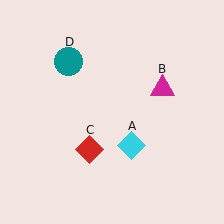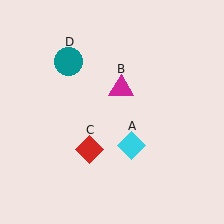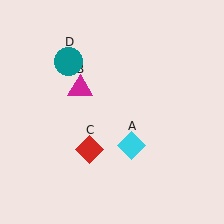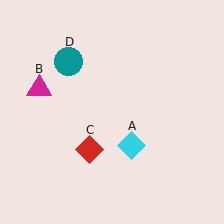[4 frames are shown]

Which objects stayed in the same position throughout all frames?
Cyan diamond (object A) and red diamond (object C) and teal circle (object D) remained stationary.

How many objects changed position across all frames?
1 object changed position: magenta triangle (object B).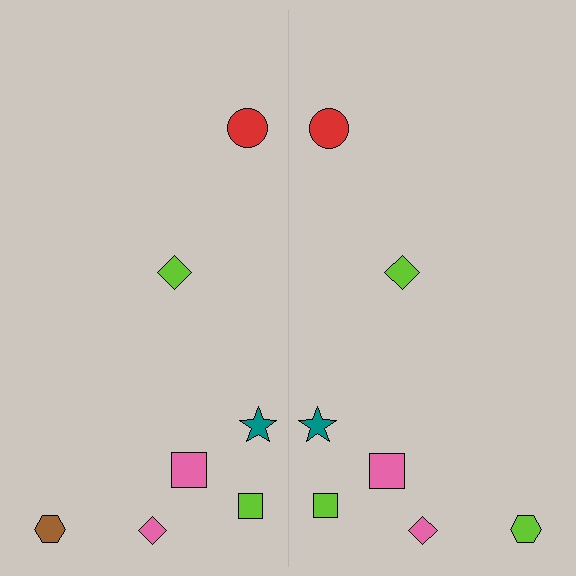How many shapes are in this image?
There are 14 shapes in this image.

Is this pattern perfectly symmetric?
No, the pattern is not perfectly symmetric. The lime hexagon on the right side breaks the symmetry — its mirror counterpart is brown.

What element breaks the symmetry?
The lime hexagon on the right side breaks the symmetry — its mirror counterpart is brown.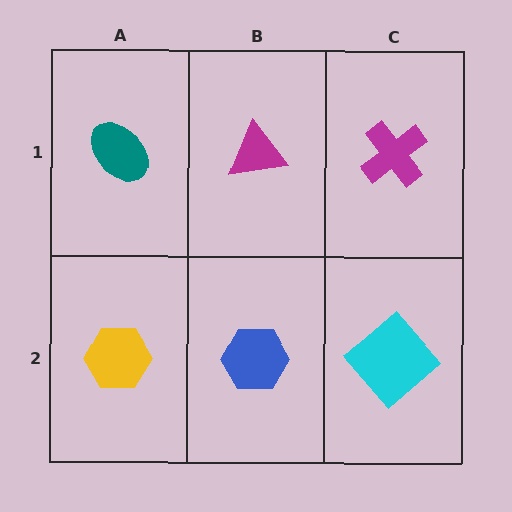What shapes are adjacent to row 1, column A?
A yellow hexagon (row 2, column A), a magenta triangle (row 1, column B).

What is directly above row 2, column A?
A teal ellipse.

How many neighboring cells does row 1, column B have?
3.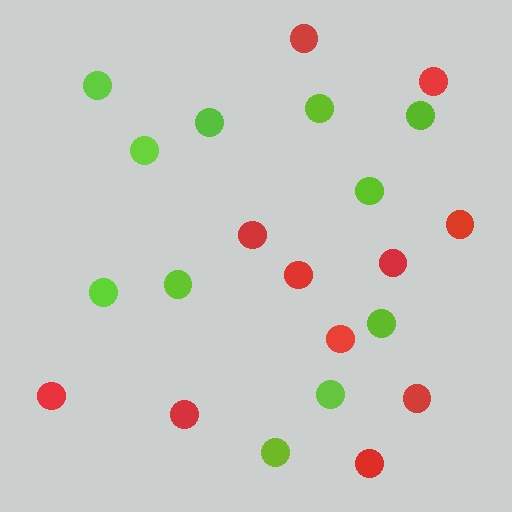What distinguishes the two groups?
There are 2 groups: one group of red circles (11) and one group of lime circles (11).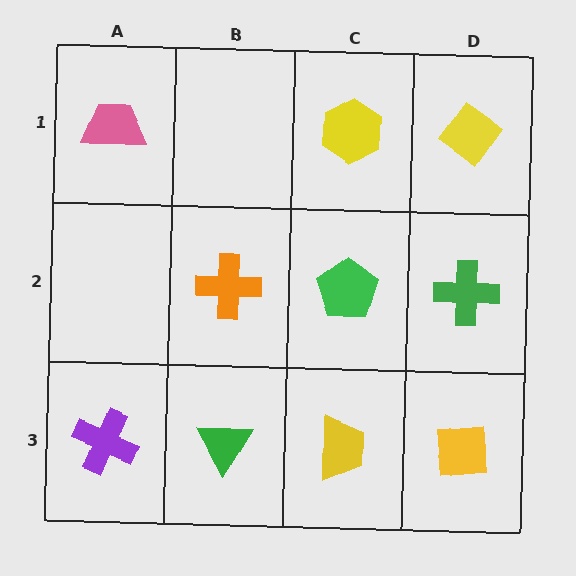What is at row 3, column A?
A purple cross.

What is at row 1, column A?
A pink trapezoid.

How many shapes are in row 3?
4 shapes.